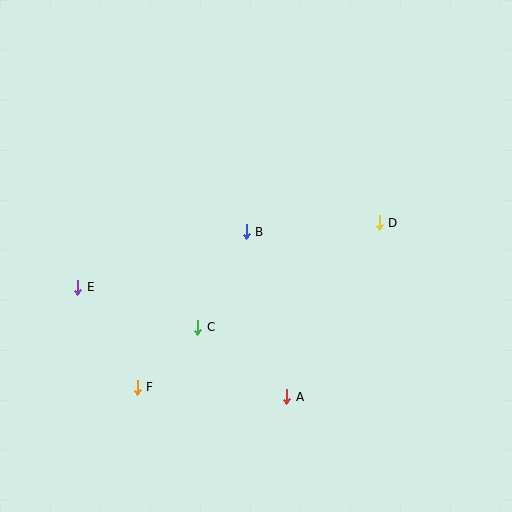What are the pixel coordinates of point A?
Point A is at (287, 397).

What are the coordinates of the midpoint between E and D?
The midpoint between E and D is at (228, 255).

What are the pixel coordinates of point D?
Point D is at (379, 223).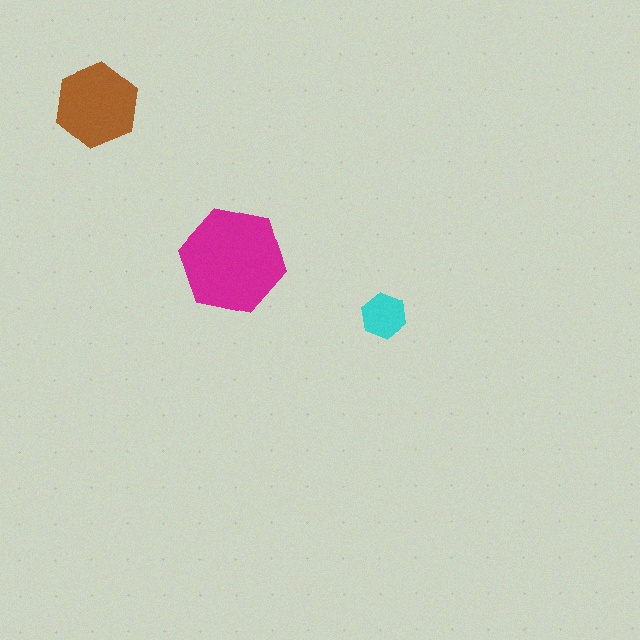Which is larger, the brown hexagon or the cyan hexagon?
The brown one.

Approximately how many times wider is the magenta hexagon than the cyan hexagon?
About 2.5 times wider.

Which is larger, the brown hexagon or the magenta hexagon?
The magenta one.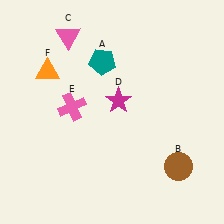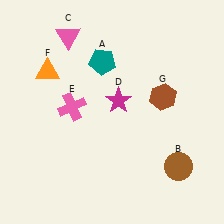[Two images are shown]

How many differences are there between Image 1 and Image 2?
There is 1 difference between the two images.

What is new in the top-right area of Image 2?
A brown hexagon (G) was added in the top-right area of Image 2.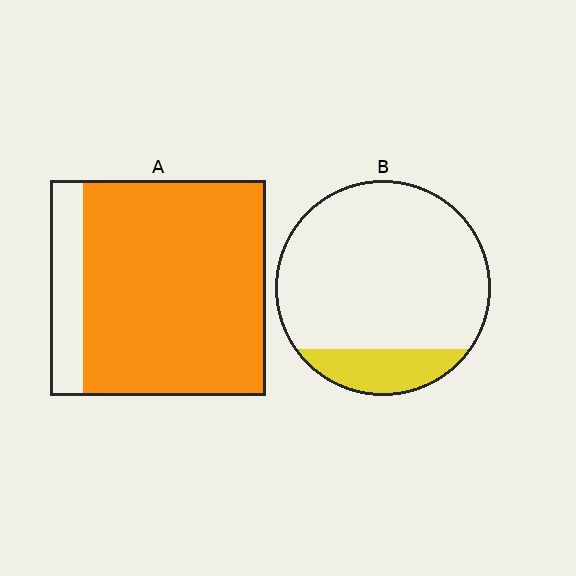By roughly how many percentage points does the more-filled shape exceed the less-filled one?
By roughly 70 percentage points (A over B).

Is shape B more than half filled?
No.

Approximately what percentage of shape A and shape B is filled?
A is approximately 85% and B is approximately 15%.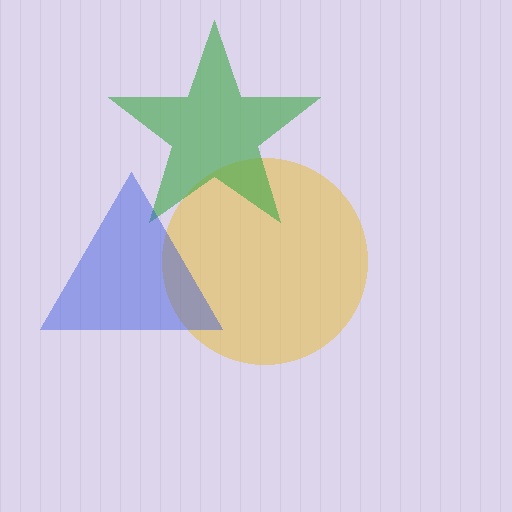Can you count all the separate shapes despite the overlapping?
Yes, there are 3 separate shapes.